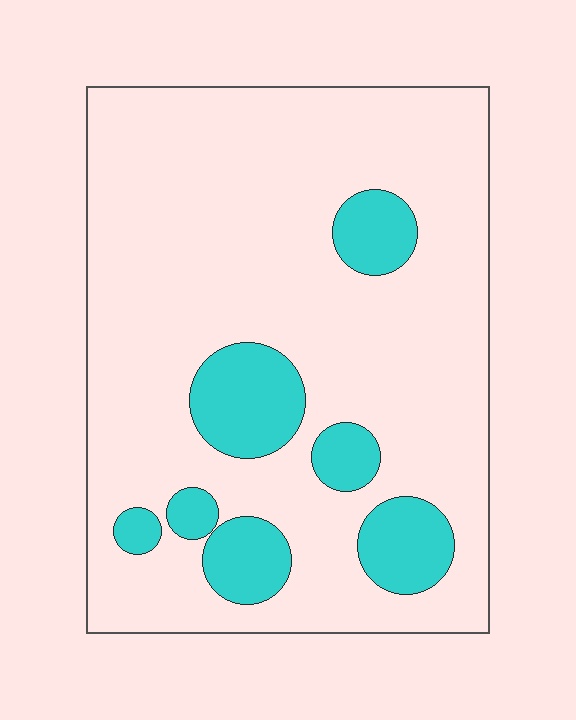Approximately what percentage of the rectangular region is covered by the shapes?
Approximately 15%.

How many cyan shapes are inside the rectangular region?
7.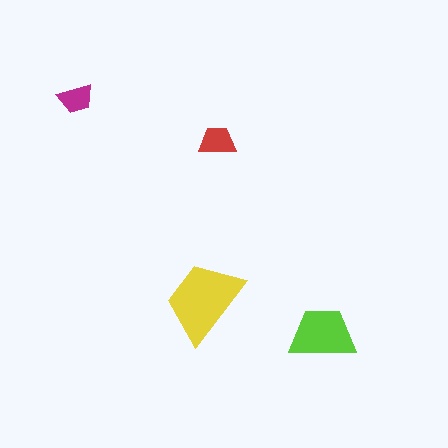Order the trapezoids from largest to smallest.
the yellow one, the lime one, the red one, the magenta one.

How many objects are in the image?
There are 4 objects in the image.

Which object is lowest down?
The lime trapezoid is bottommost.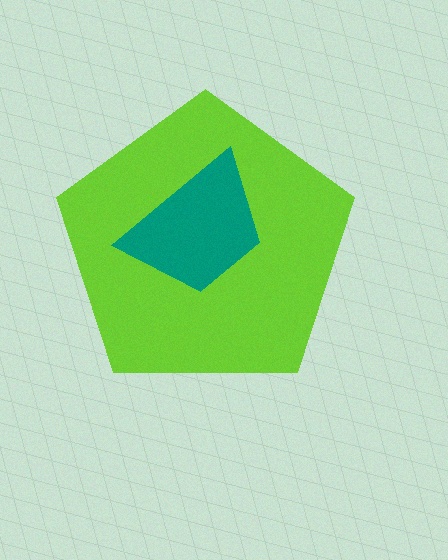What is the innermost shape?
The teal trapezoid.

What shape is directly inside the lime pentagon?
The teal trapezoid.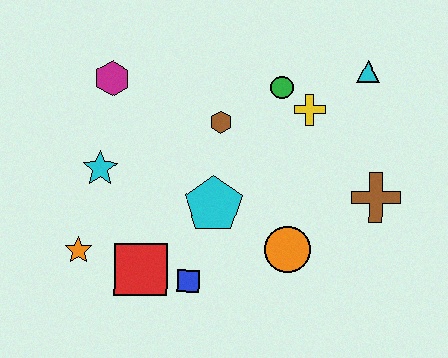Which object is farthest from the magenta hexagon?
The brown cross is farthest from the magenta hexagon.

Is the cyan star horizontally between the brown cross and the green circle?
No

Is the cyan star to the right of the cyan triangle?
No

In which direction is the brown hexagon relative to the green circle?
The brown hexagon is to the left of the green circle.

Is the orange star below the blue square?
No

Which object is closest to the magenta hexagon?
The cyan star is closest to the magenta hexagon.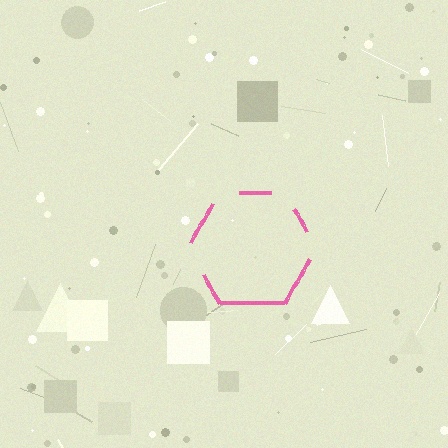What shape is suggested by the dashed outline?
The dashed outline suggests a hexagon.